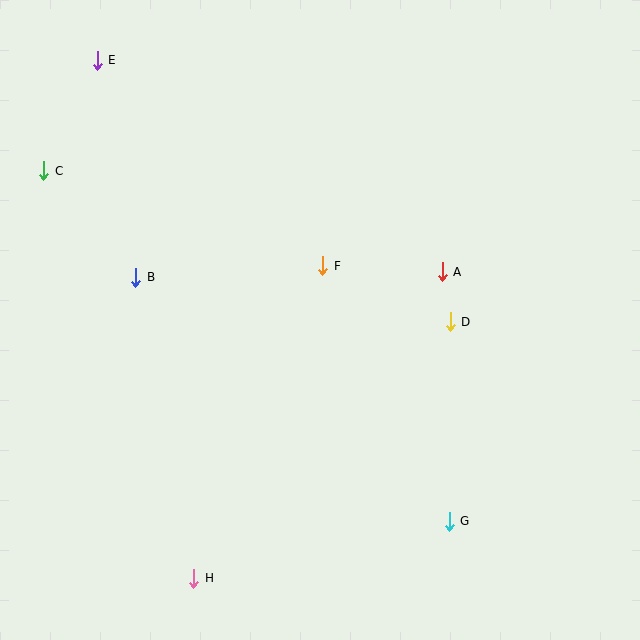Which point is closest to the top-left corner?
Point E is closest to the top-left corner.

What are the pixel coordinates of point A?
Point A is at (442, 272).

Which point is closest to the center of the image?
Point F at (323, 266) is closest to the center.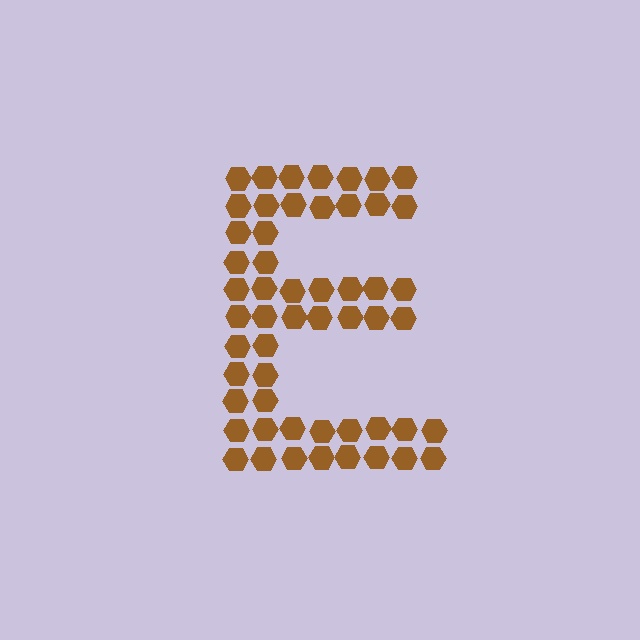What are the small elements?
The small elements are hexagons.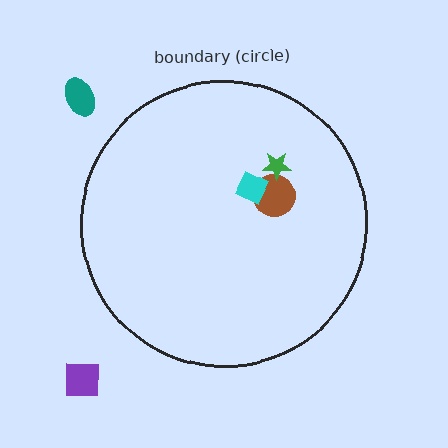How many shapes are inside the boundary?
3 inside, 2 outside.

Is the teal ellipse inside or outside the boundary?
Outside.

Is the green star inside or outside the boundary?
Inside.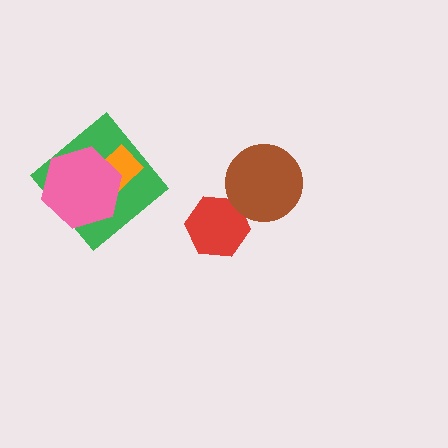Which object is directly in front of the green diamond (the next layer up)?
The orange rectangle is directly in front of the green diamond.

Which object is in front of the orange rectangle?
The pink hexagon is in front of the orange rectangle.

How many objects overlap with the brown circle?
1 object overlaps with the brown circle.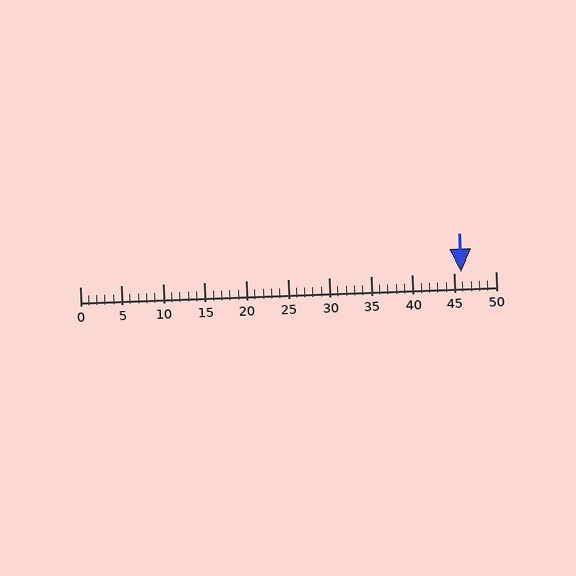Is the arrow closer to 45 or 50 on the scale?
The arrow is closer to 45.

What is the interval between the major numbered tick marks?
The major tick marks are spaced 5 units apart.